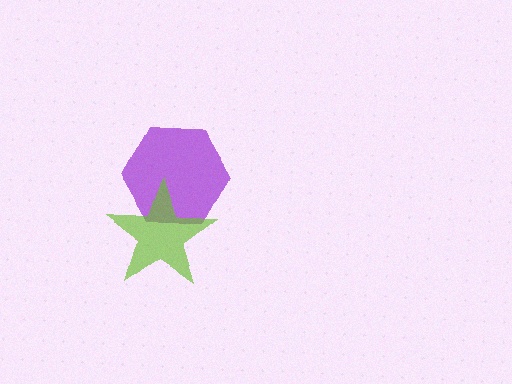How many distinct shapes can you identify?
There are 2 distinct shapes: a purple hexagon, a lime star.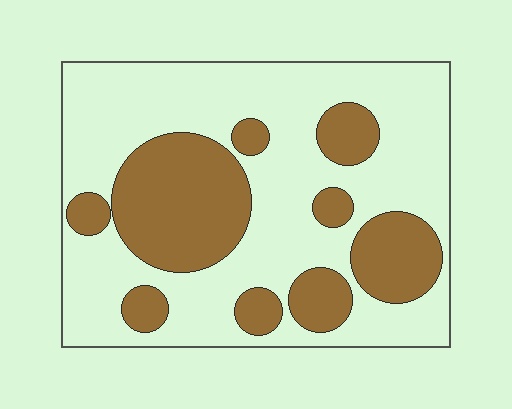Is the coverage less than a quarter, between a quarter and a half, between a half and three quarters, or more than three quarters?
Between a quarter and a half.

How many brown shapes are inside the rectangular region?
9.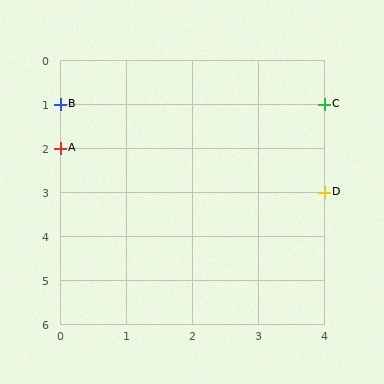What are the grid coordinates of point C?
Point C is at grid coordinates (4, 1).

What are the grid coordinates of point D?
Point D is at grid coordinates (4, 3).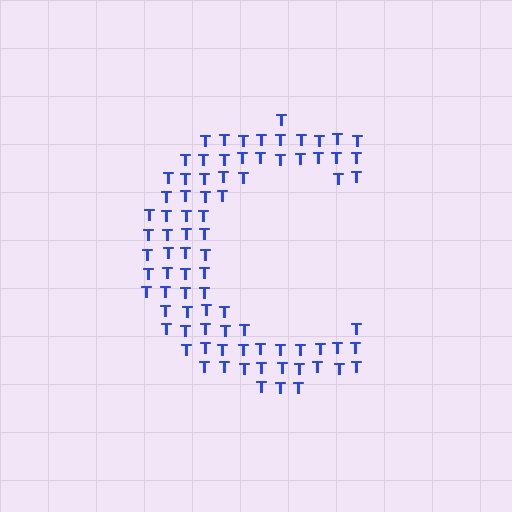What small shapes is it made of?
It is made of small letter T's.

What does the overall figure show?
The overall figure shows the letter C.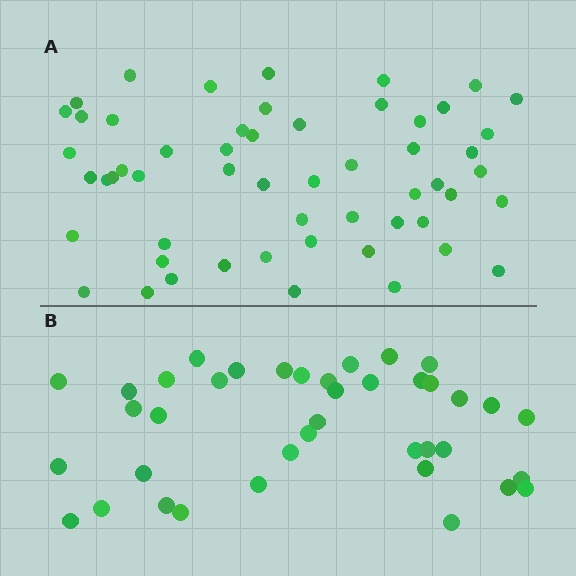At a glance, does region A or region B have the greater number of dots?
Region A (the top region) has more dots.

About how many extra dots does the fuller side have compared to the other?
Region A has approximately 15 more dots than region B.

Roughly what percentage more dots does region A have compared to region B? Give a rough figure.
About 40% more.